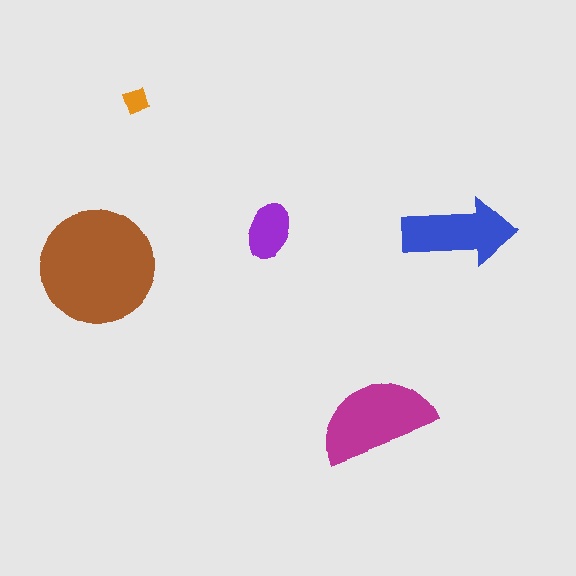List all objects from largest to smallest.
The brown circle, the magenta semicircle, the blue arrow, the purple ellipse, the orange diamond.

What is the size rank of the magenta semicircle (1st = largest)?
2nd.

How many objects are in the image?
There are 5 objects in the image.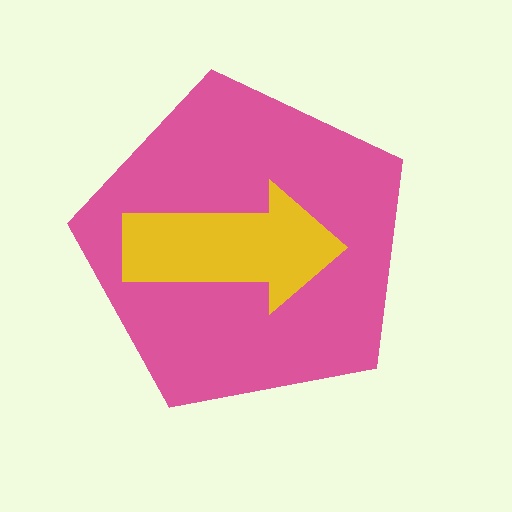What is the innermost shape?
The yellow arrow.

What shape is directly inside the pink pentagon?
The yellow arrow.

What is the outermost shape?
The pink pentagon.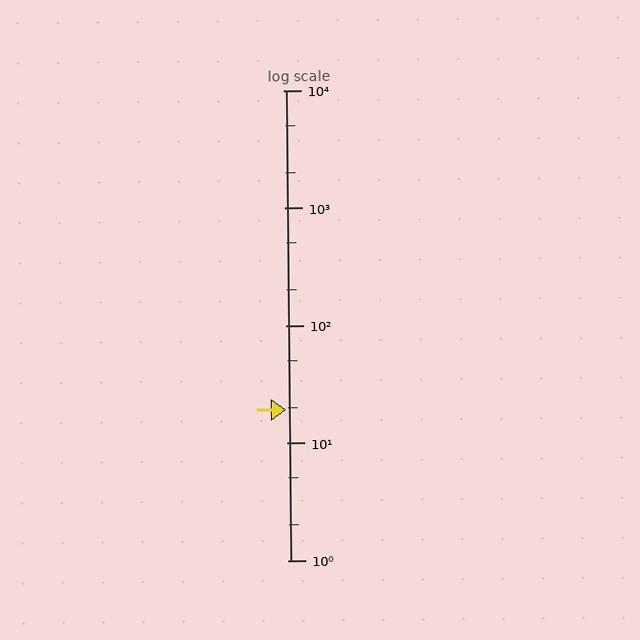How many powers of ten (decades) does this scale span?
The scale spans 4 decades, from 1 to 10000.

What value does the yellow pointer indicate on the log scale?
The pointer indicates approximately 19.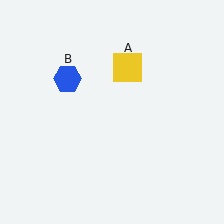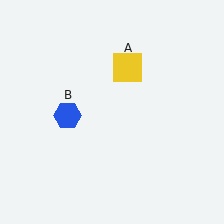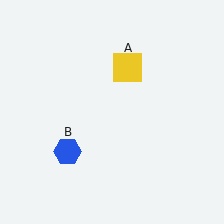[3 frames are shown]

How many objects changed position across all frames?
1 object changed position: blue hexagon (object B).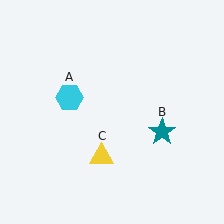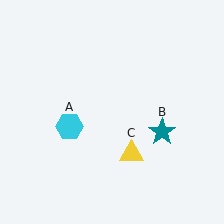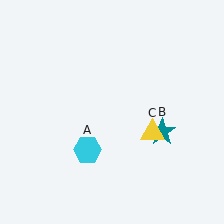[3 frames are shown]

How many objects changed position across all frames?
2 objects changed position: cyan hexagon (object A), yellow triangle (object C).